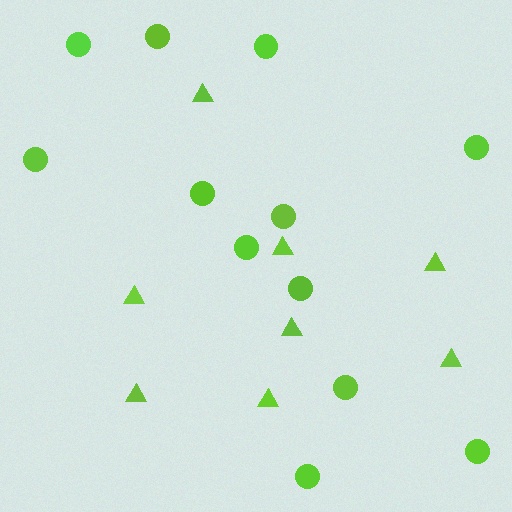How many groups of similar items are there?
There are 2 groups: one group of triangles (8) and one group of circles (12).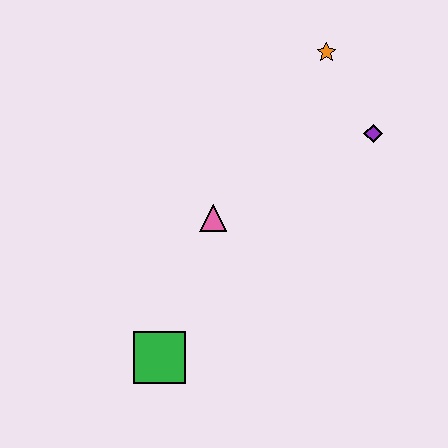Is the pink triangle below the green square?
No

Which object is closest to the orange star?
The purple diamond is closest to the orange star.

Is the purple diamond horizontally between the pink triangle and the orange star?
No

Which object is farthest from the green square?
The orange star is farthest from the green square.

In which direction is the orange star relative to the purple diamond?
The orange star is above the purple diamond.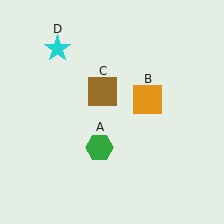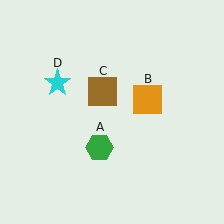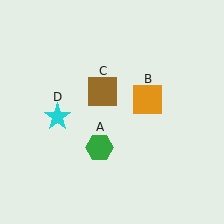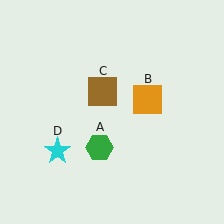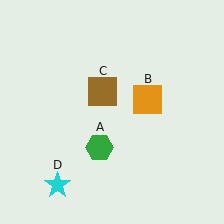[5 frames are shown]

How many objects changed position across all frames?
1 object changed position: cyan star (object D).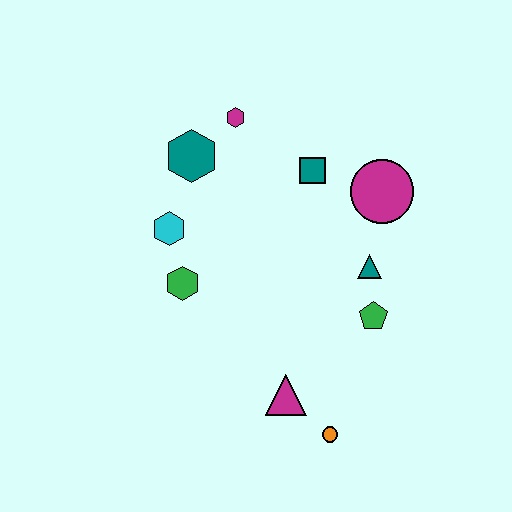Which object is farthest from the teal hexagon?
The orange circle is farthest from the teal hexagon.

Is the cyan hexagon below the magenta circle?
Yes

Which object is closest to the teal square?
The magenta circle is closest to the teal square.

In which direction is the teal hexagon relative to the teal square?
The teal hexagon is to the left of the teal square.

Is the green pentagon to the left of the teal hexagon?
No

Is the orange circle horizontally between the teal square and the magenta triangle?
No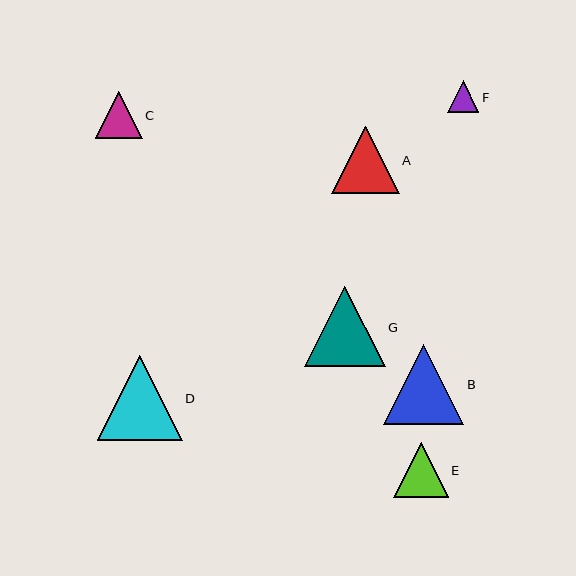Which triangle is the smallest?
Triangle F is the smallest with a size of approximately 31 pixels.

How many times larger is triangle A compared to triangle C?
Triangle A is approximately 1.4 times the size of triangle C.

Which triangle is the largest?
Triangle D is the largest with a size of approximately 85 pixels.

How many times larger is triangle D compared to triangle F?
Triangle D is approximately 2.7 times the size of triangle F.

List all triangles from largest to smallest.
From largest to smallest: D, G, B, A, E, C, F.